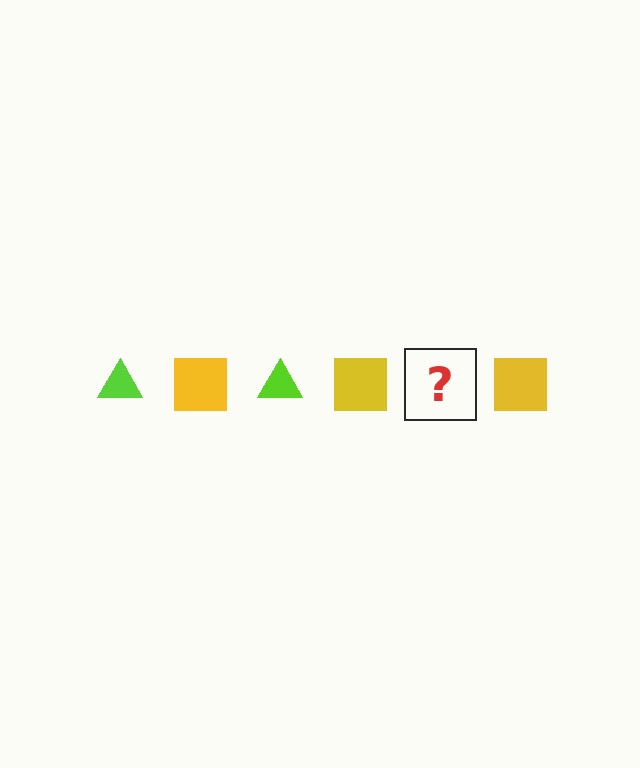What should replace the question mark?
The question mark should be replaced with a lime triangle.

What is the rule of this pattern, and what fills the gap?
The rule is that the pattern alternates between lime triangle and yellow square. The gap should be filled with a lime triangle.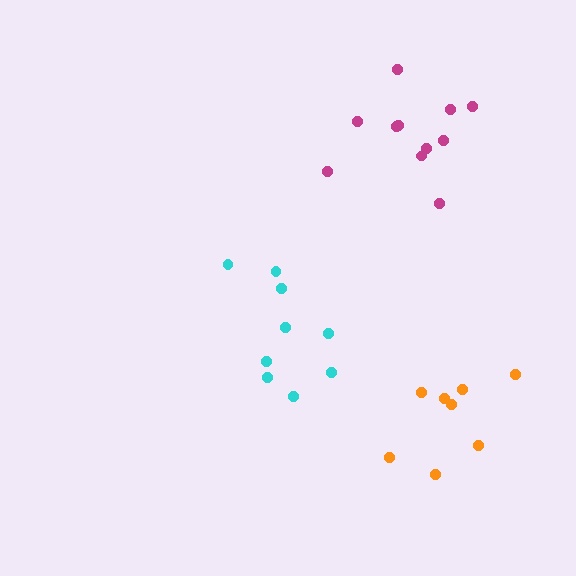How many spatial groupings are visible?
There are 3 spatial groupings.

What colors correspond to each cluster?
The clusters are colored: orange, cyan, magenta.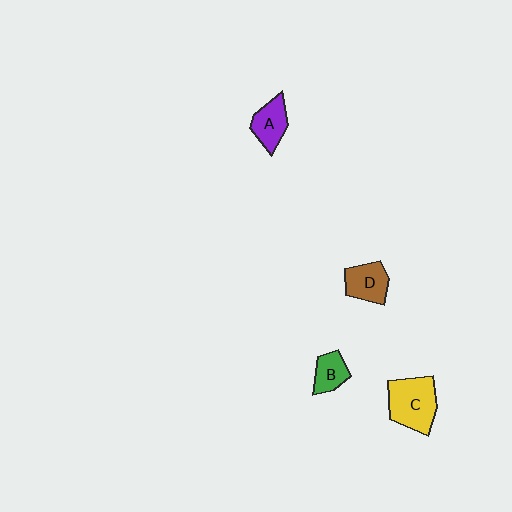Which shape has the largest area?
Shape C (yellow).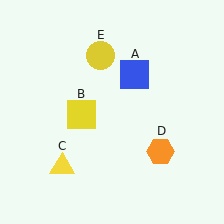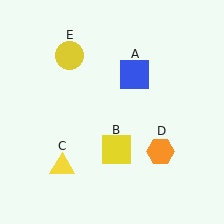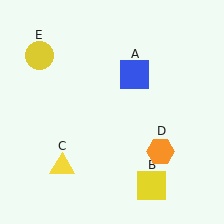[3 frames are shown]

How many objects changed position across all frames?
2 objects changed position: yellow square (object B), yellow circle (object E).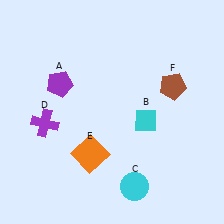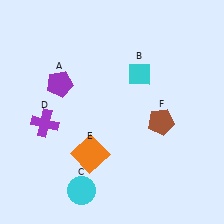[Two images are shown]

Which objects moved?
The objects that moved are: the cyan diamond (B), the cyan circle (C), the brown pentagon (F).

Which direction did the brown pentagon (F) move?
The brown pentagon (F) moved down.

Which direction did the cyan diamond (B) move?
The cyan diamond (B) moved up.